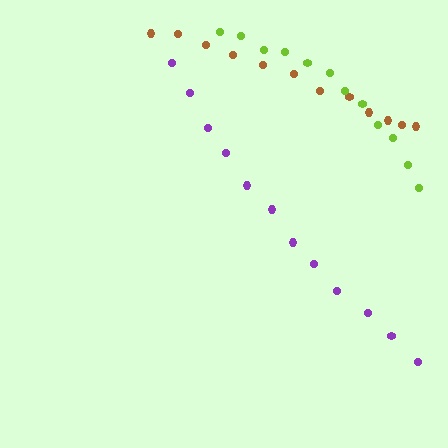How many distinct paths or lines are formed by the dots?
There are 3 distinct paths.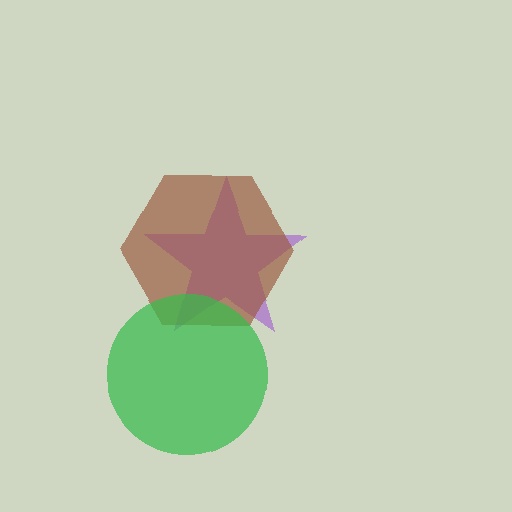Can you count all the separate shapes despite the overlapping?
Yes, there are 3 separate shapes.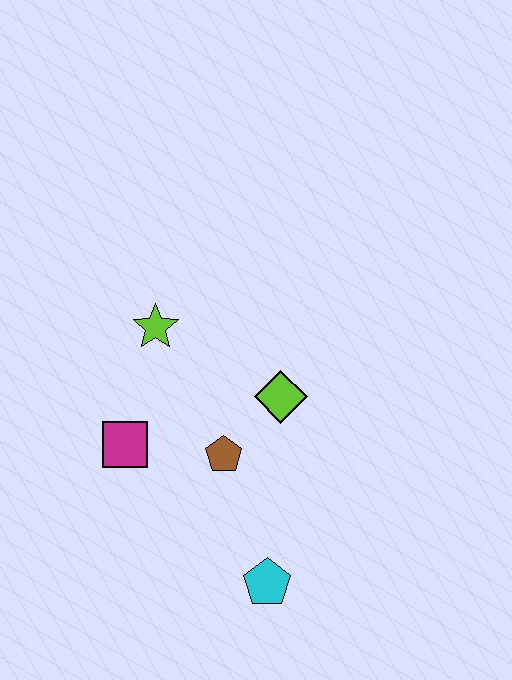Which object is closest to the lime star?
The magenta square is closest to the lime star.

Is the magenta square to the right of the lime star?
No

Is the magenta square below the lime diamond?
Yes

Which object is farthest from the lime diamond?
The cyan pentagon is farthest from the lime diamond.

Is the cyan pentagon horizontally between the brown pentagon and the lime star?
No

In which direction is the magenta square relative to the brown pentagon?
The magenta square is to the left of the brown pentagon.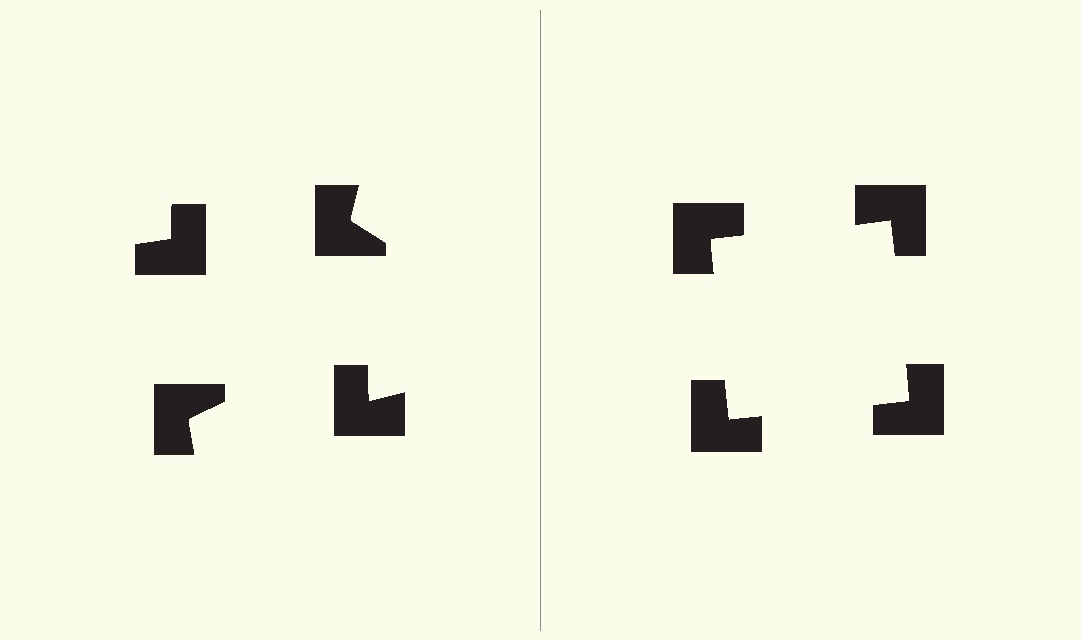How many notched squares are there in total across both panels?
8 — 4 on each side.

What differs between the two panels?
The notched squares are positioned identically on both sides; only the wedge orientations differ. On the right they align to a square; on the left they are misaligned.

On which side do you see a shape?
An illusory square appears on the right side. On the left side the wedge cuts are rotated, so no coherent shape forms.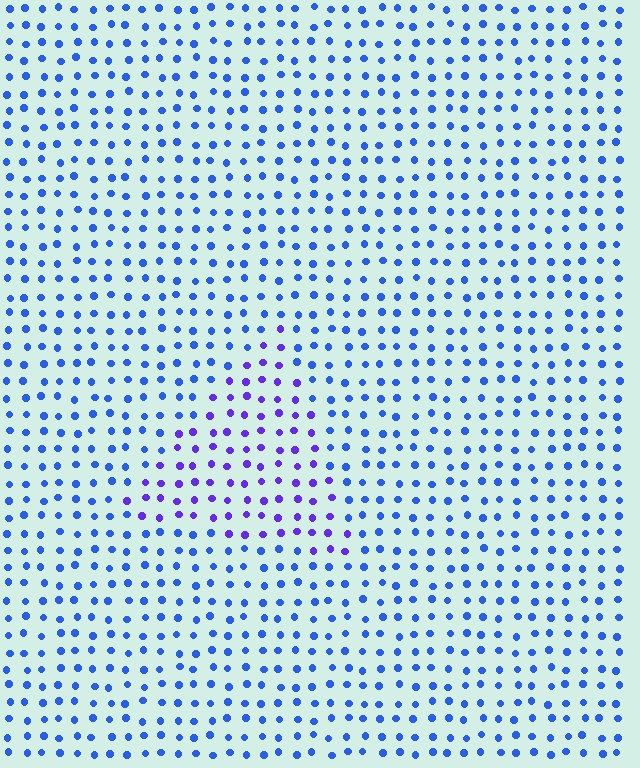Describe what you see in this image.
The image is filled with small blue elements in a uniform arrangement. A triangle-shaped region is visible where the elements are tinted to a slightly different hue, forming a subtle color boundary.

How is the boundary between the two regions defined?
The boundary is defined purely by a slight shift in hue (about 36 degrees). Spacing, size, and orientation are identical on both sides.